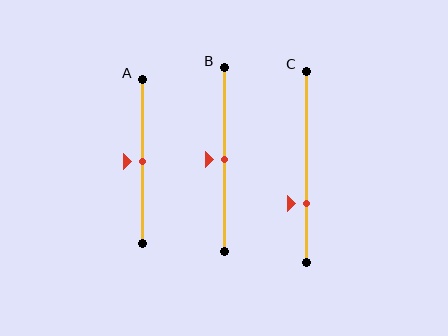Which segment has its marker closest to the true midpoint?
Segment A has its marker closest to the true midpoint.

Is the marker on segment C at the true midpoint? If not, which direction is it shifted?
No, the marker on segment C is shifted downward by about 19% of the segment length.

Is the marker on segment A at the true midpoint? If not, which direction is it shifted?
Yes, the marker on segment A is at the true midpoint.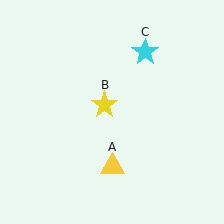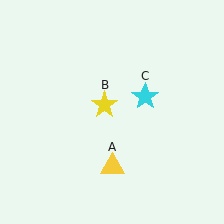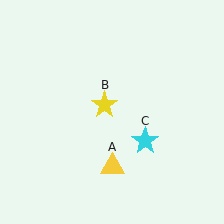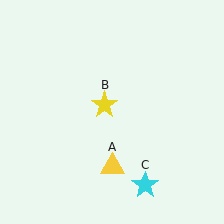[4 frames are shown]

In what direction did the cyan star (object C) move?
The cyan star (object C) moved down.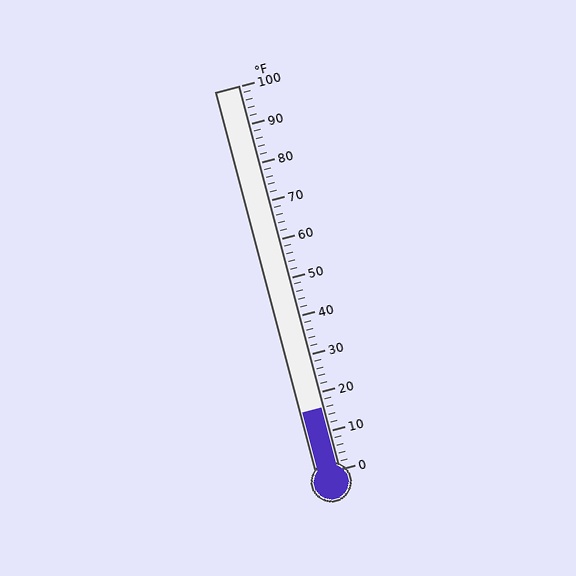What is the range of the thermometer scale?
The thermometer scale ranges from 0°F to 100°F.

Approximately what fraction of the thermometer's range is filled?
The thermometer is filled to approximately 15% of its range.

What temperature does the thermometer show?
The thermometer shows approximately 16°F.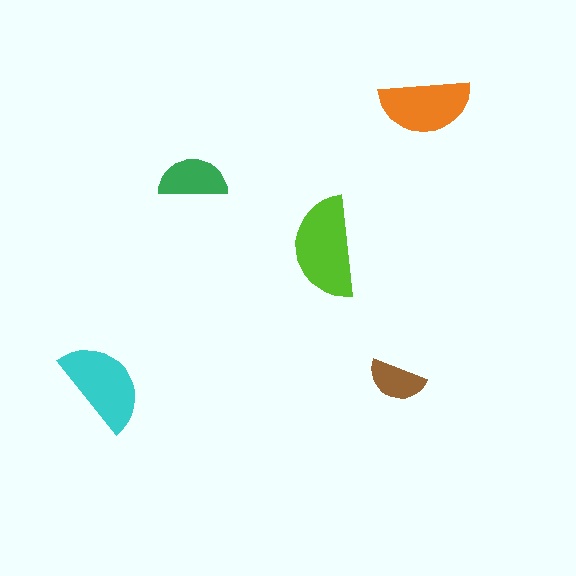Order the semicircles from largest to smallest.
the lime one, the cyan one, the orange one, the green one, the brown one.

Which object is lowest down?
The cyan semicircle is bottommost.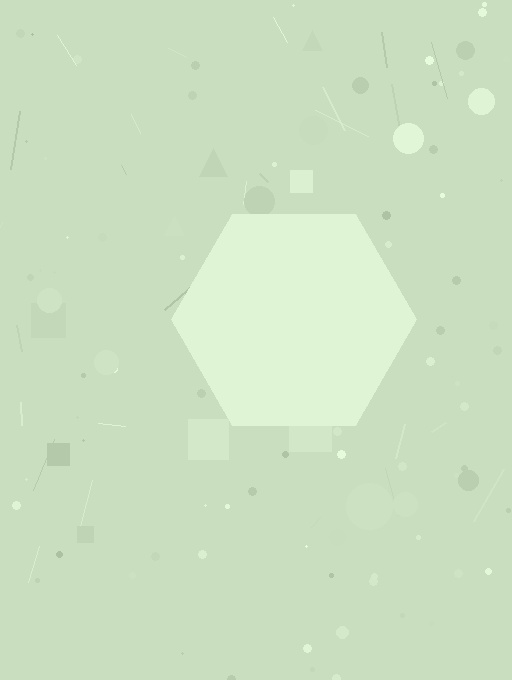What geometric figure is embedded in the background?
A hexagon is embedded in the background.